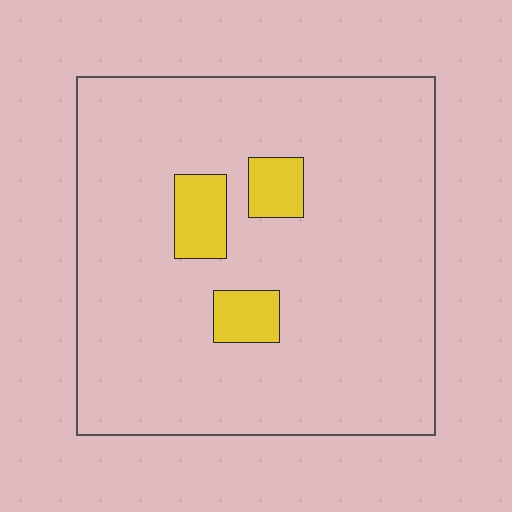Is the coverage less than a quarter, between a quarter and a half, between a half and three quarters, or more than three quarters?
Less than a quarter.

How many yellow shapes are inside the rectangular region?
3.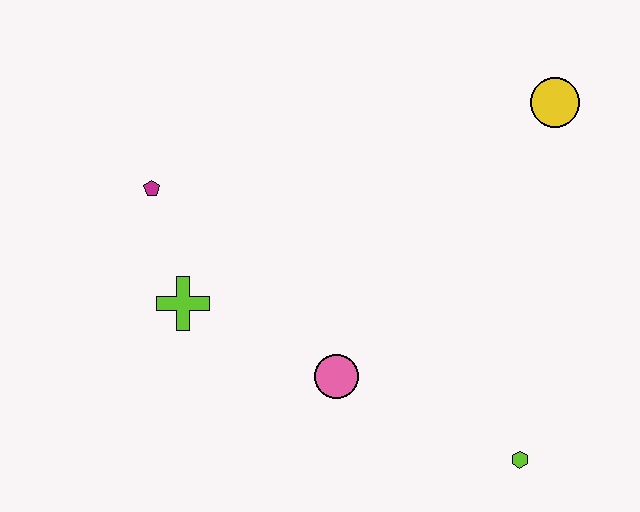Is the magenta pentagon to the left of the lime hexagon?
Yes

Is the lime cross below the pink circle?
No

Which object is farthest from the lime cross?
The yellow circle is farthest from the lime cross.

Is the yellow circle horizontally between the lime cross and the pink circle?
No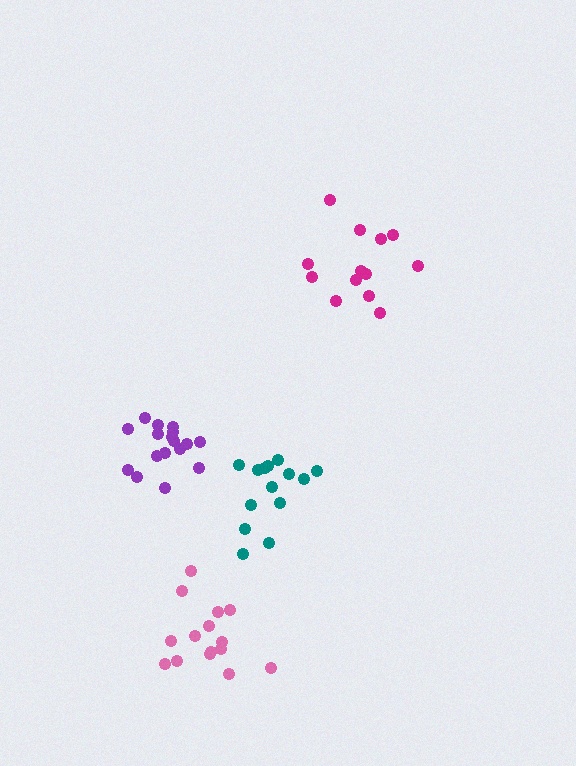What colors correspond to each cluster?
The clusters are colored: magenta, pink, teal, purple.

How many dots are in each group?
Group 1: 13 dots, Group 2: 15 dots, Group 3: 14 dots, Group 4: 17 dots (59 total).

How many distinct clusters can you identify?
There are 4 distinct clusters.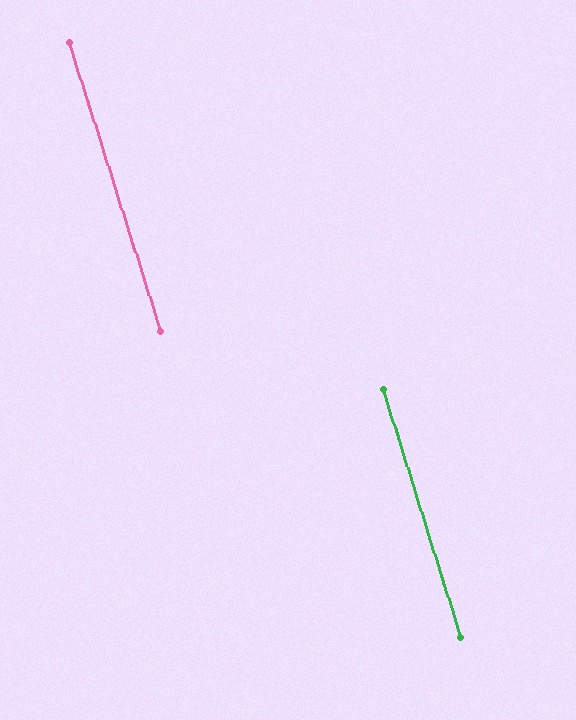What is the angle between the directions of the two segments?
Approximately 0 degrees.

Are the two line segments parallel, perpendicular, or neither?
Parallel — their directions differ by only 0.1°.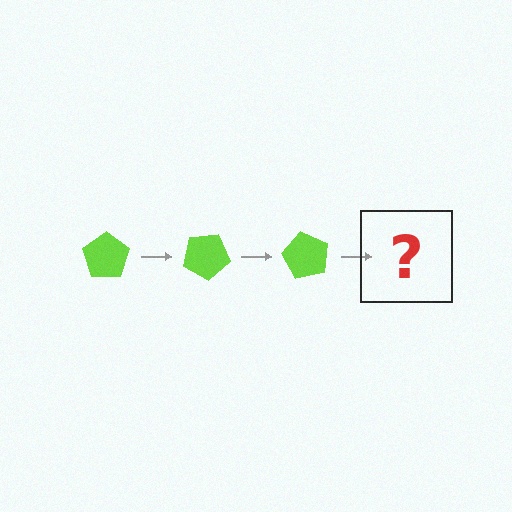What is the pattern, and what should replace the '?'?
The pattern is that the pentagon rotates 30 degrees each step. The '?' should be a lime pentagon rotated 90 degrees.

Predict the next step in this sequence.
The next step is a lime pentagon rotated 90 degrees.